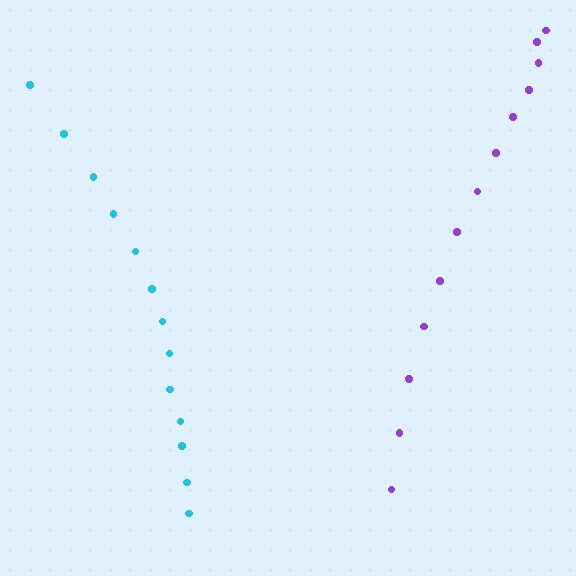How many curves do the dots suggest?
There are 2 distinct paths.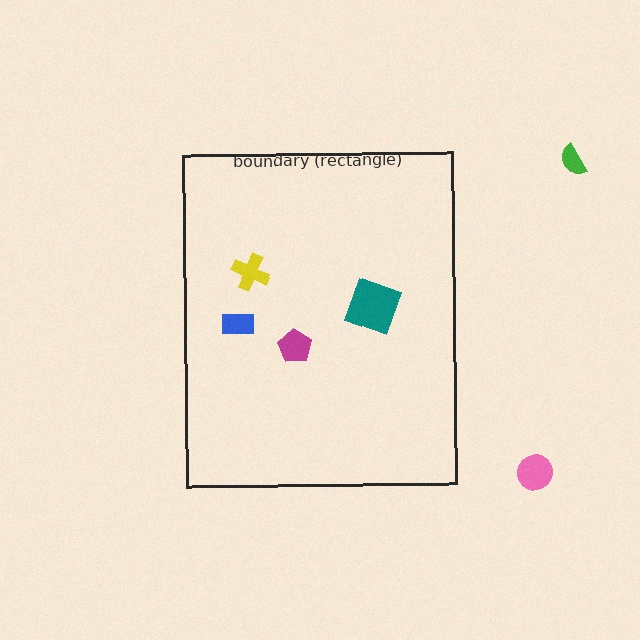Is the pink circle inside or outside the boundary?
Outside.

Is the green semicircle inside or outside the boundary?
Outside.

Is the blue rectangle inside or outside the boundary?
Inside.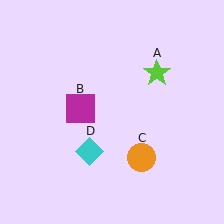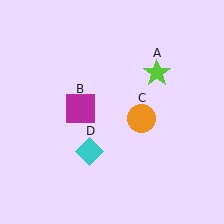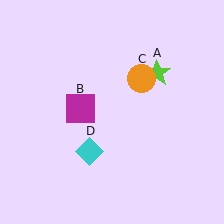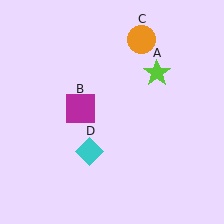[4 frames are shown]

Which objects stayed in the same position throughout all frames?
Lime star (object A) and magenta square (object B) and cyan diamond (object D) remained stationary.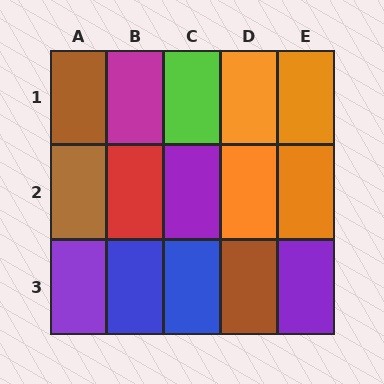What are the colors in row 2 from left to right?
Brown, red, purple, orange, orange.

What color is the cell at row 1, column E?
Orange.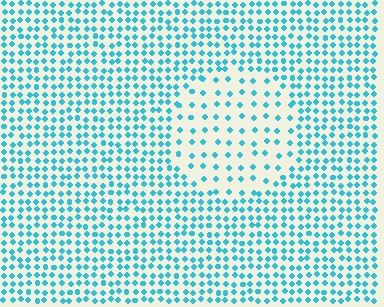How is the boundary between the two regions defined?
The boundary is defined by a change in element density (approximately 2.3x ratio). All elements are the same color, size, and shape.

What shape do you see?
I see a circle.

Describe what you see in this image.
The image contains small cyan elements arranged at two different densities. A circle-shaped region is visible where the elements are less densely packed than the surrounding area.